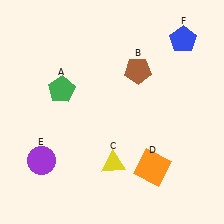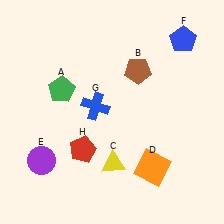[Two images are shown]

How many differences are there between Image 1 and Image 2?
There are 2 differences between the two images.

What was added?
A blue cross (G), a red pentagon (H) were added in Image 2.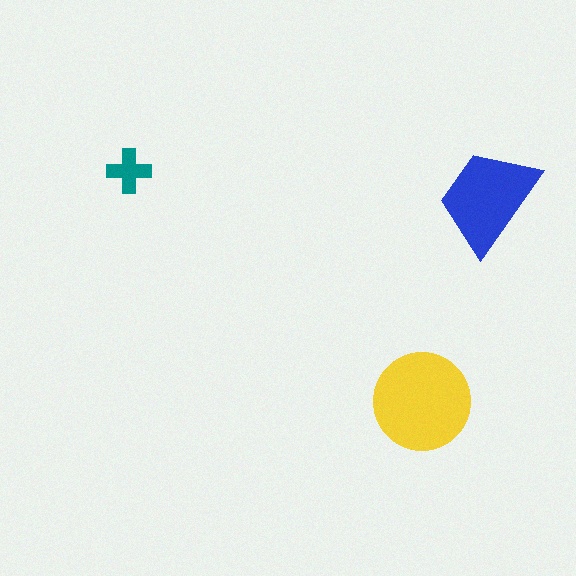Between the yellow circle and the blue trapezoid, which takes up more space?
The yellow circle.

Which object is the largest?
The yellow circle.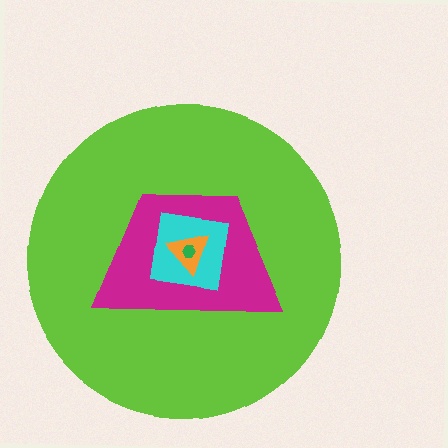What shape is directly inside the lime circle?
The magenta trapezoid.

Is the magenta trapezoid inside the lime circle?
Yes.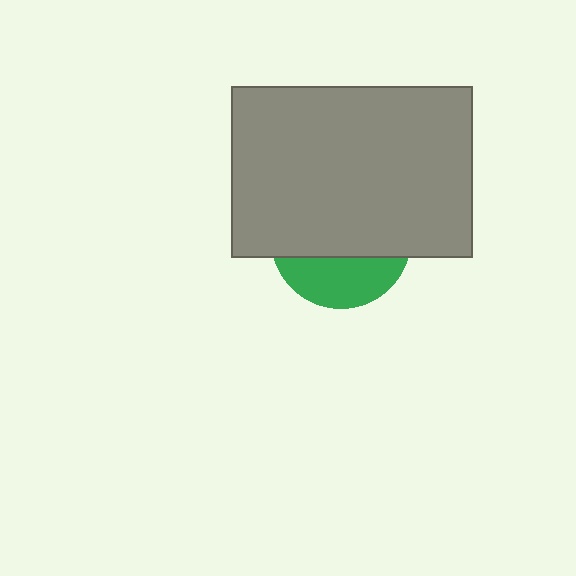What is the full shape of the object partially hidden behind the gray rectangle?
The partially hidden object is a green circle.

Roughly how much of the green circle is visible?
A small part of it is visible (roughly 33%).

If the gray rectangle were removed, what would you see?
You would see the complete green circle.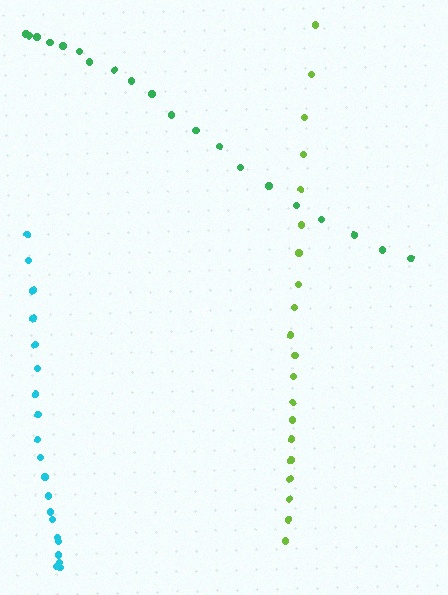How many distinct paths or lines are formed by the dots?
There are 3 distinct paths.